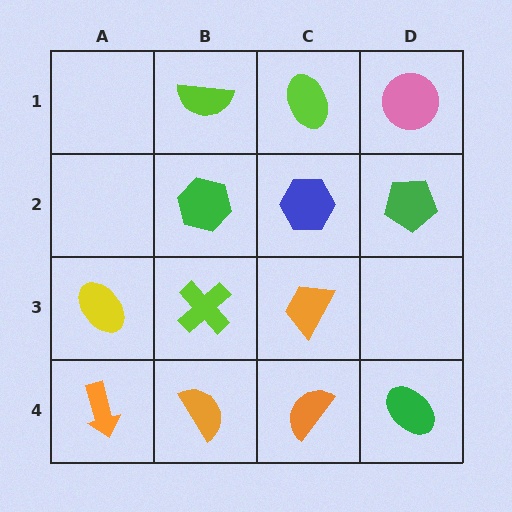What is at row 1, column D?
A pink circle.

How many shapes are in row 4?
4 shapes.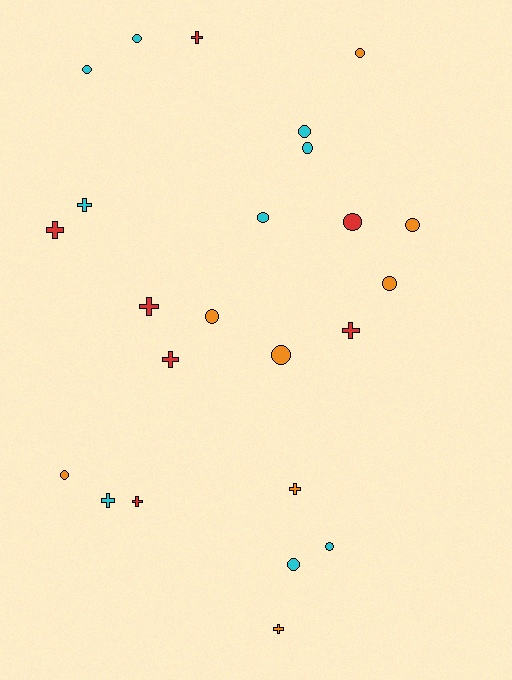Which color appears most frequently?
Cyan, with 9 objects.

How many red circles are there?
There is 1 red circle.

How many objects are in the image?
There are 24 objects.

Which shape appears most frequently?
Circle, with 14 objects.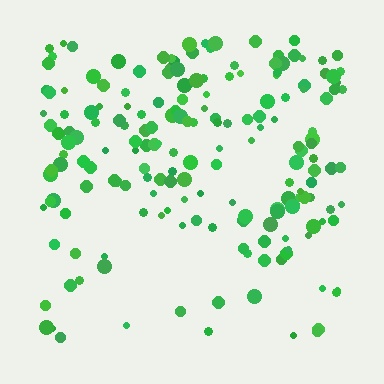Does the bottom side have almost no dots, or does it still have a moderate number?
Still a moderate number, just noticeably fewer than the top.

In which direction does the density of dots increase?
From bottom to top, with the top side densest.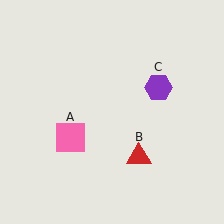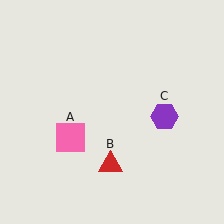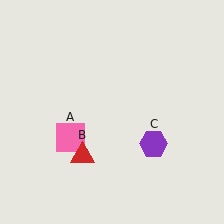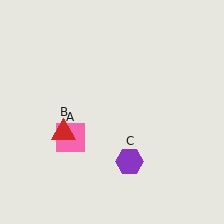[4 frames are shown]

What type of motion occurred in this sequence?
The red triangle (object B), purple hexagon (object C) rotated clockwise around the center of the scene.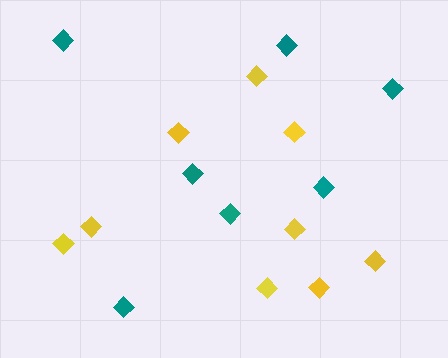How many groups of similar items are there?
There are 2 groups: one group of yellow diamonds (9) and one group of teal diamonds (7).